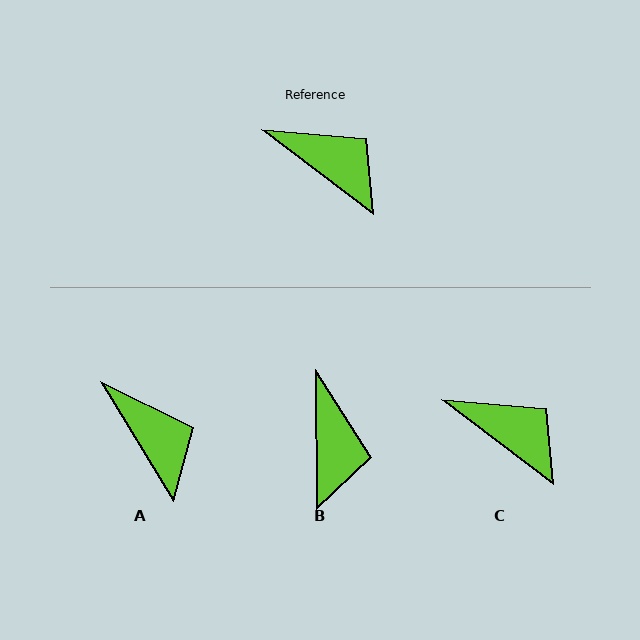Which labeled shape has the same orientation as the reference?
C.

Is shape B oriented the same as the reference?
No, it is off by about 52 degrees.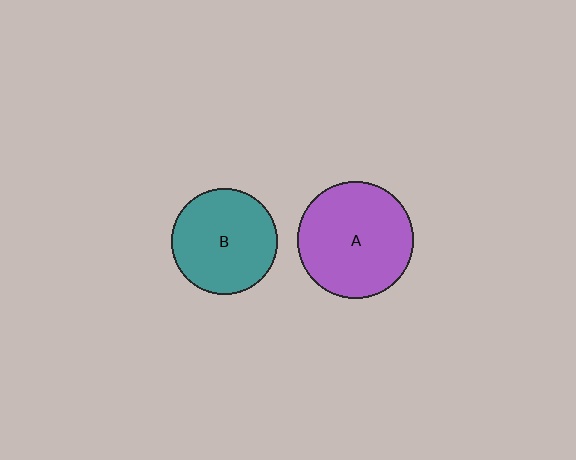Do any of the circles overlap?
No, none of the circles overlap.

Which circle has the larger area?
Circle A (purple).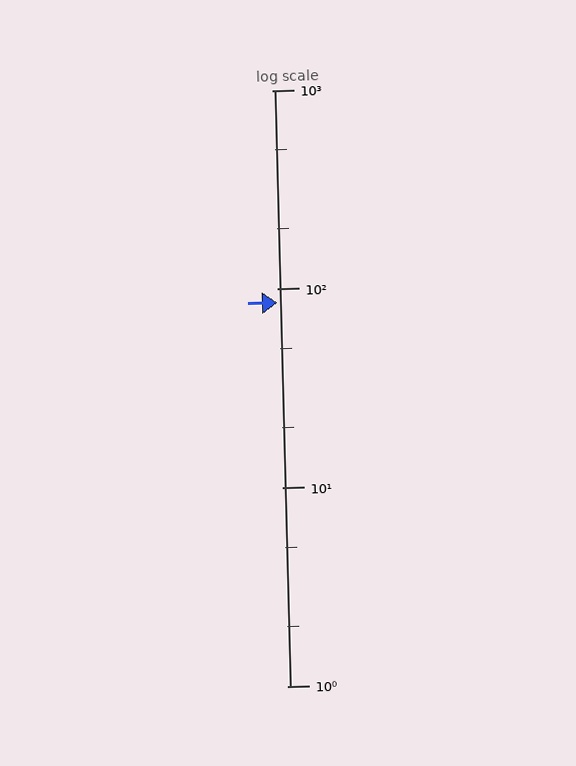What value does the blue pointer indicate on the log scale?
The pointer indicates approximately 85.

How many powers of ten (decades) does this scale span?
The scale spans 3 decades, from 1 to 1000.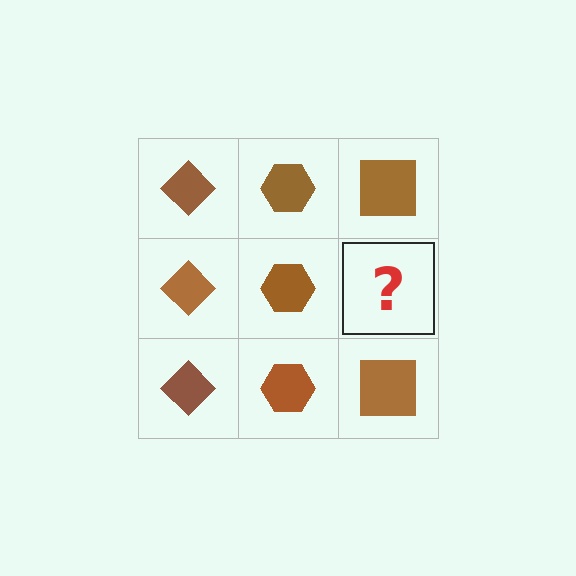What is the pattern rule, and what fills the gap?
The rule is that each column has a consistent shape. The gap should be filled with a brown square.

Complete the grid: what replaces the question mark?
The question mark should be replaced with a brown square.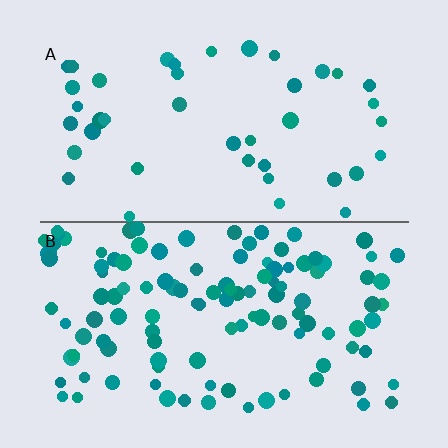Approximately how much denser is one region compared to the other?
Approximately 2.8× — region B over region A.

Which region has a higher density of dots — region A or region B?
B (the bottom).